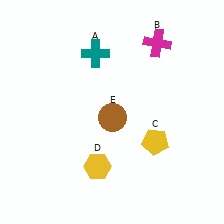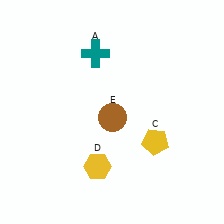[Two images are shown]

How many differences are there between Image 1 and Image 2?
There is 1 difference between the two images.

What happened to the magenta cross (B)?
The magenta cross (B) was removed in Image 2. It was in the top-right area of Image 1.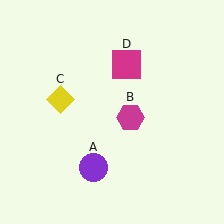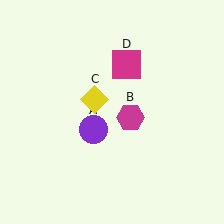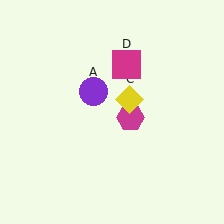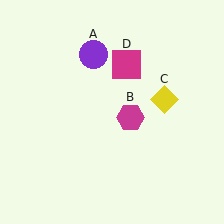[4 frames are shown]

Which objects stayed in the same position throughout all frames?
Magenta hexagon (object B) and magenta square (object D) remained stationary.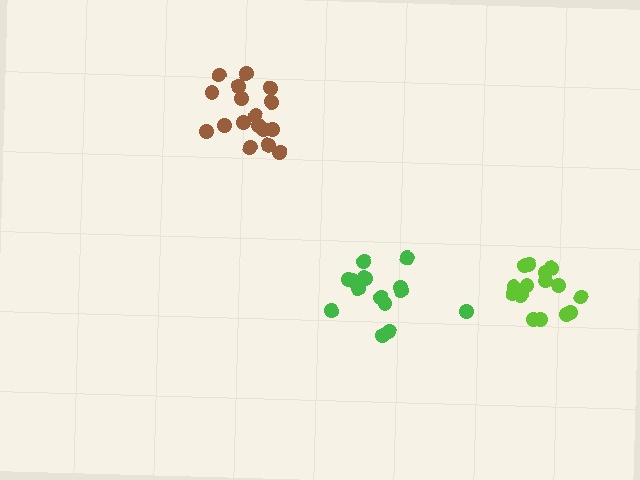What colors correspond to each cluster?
The clusters are colored: brown, green, lime.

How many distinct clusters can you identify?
There are 3 distinct clusters.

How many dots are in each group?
Group 1: 17 dots, Group 2: 15 dots, Group 3: 16 dots (48 total).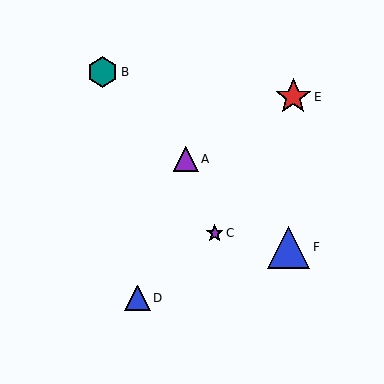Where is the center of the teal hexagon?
The center of the teal hexagon is at (102, 72).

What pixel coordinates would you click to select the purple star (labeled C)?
Click at (215, 233) to select the purple star C.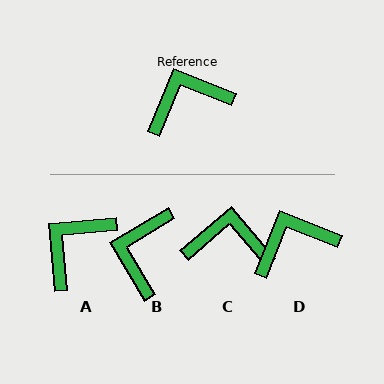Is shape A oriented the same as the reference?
No, it is off by about 27 degrees.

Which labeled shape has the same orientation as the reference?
D.